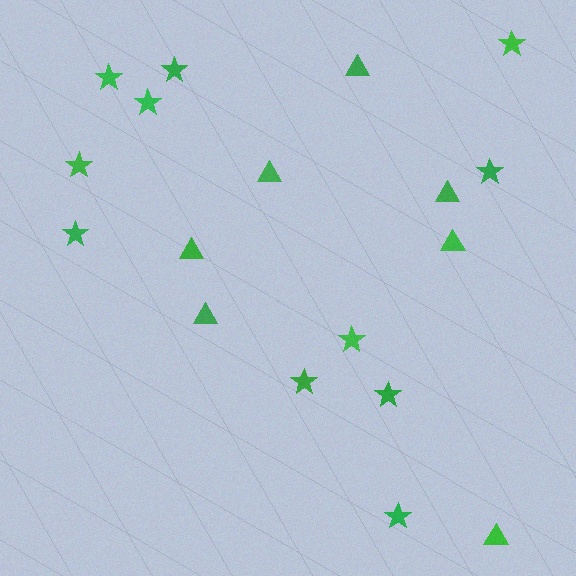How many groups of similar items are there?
There are 2 groups: one group of stars (11) and one group of triangles (7).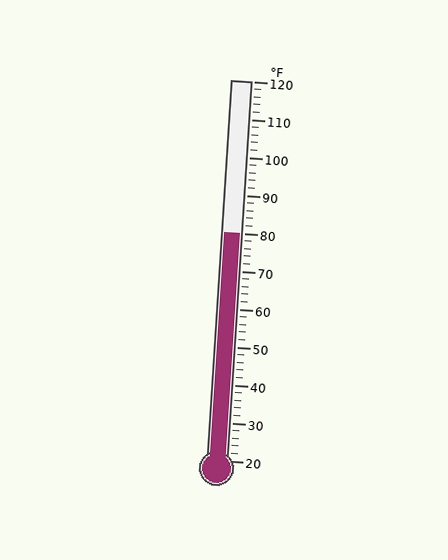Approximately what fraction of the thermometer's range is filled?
The thermometer is filled to approximately 60% of its range.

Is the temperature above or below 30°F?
The temperature is above 30°F.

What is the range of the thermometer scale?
The thermometer scale ranges from 20°F to 120°F.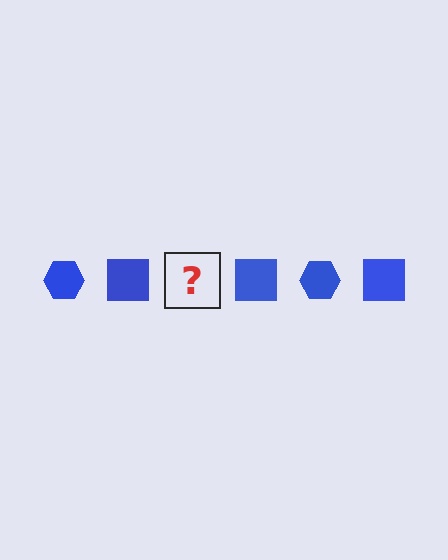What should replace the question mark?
The question mark should be replaced with a blue hexagon.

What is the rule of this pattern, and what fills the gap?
The rule is that the pattern cycles through hexagon, square shapes in blue. The gap should be filled with a blue hexagon.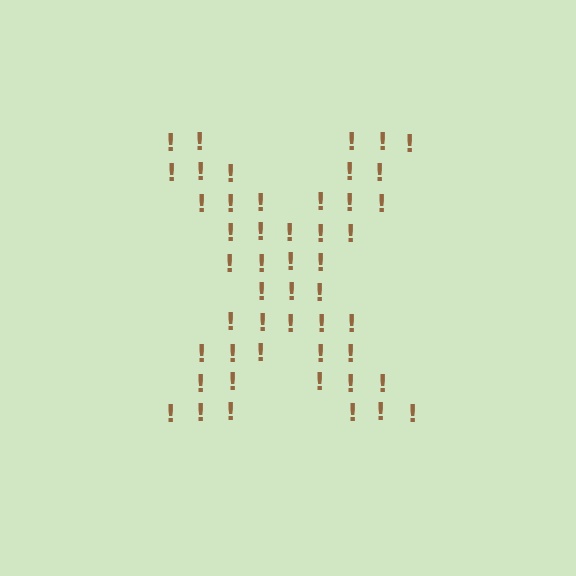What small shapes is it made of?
It is made of small exclamation marks.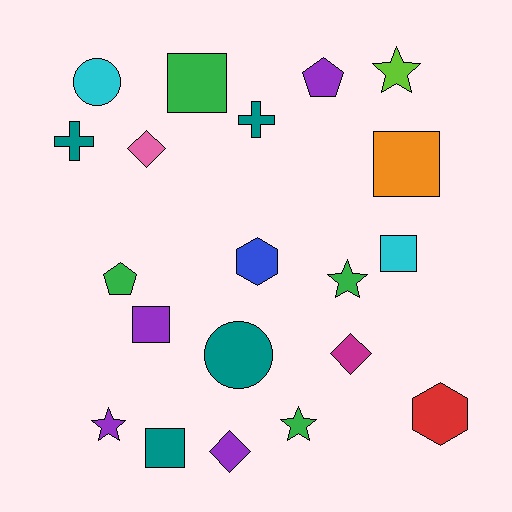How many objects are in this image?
There are 20 objects.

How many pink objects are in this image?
There is 1 pink object.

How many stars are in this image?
There are 4 stars.